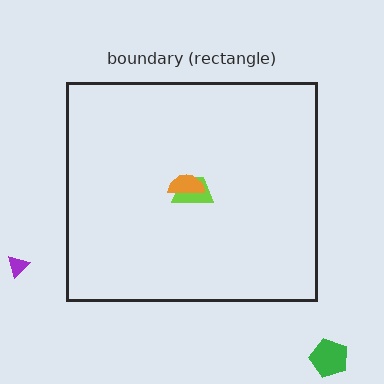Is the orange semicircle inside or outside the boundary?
Inside.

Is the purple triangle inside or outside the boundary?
Outside.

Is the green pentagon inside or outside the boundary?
Outside.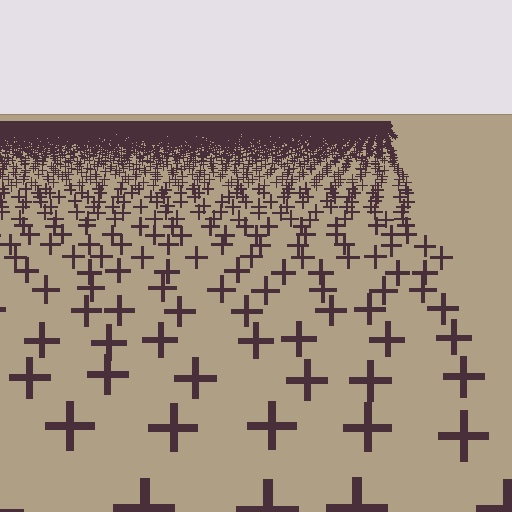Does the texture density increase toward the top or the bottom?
Density increases toward the top.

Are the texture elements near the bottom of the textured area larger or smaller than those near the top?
Larger. Near the bottom, elements are closer to the viewer and appear at a bigger on-screen size.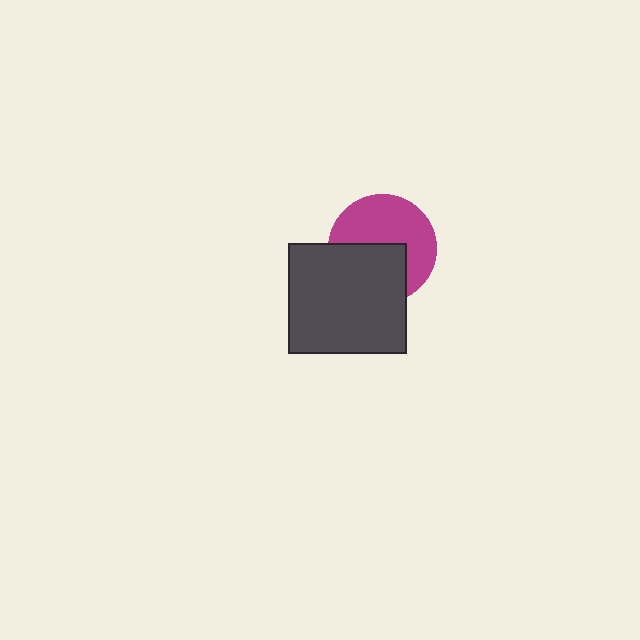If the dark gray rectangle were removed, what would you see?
You would see the complete magenta circle.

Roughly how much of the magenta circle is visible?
About half of it is visible (roughly 57%).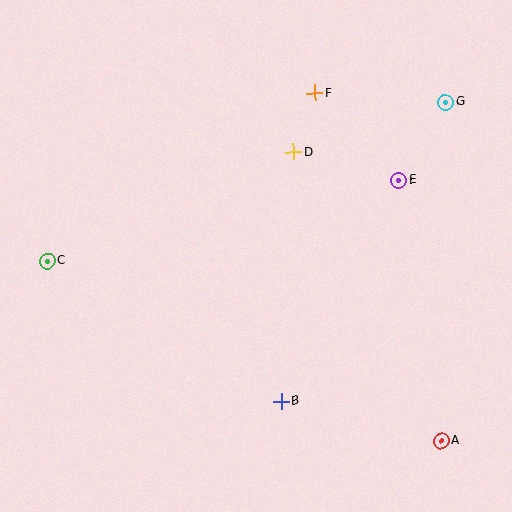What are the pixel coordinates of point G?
Point G is at (445, 102).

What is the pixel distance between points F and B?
The distance between F and B is 310 pixels.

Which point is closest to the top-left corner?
Point C is closest to the top-left corner.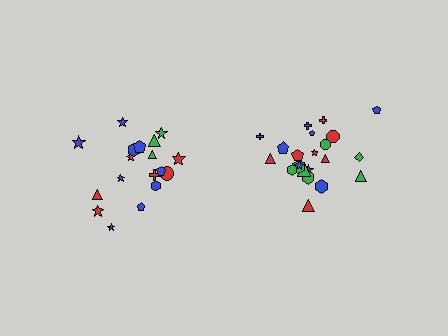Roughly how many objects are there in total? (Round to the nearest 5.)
Roughly 40 objects in total.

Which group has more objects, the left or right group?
The right group.